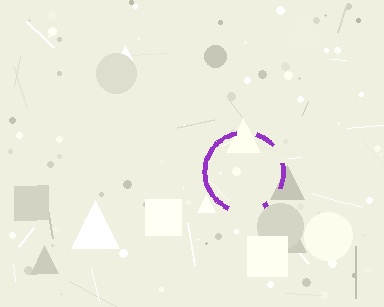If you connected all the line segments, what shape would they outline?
They would outline a circle.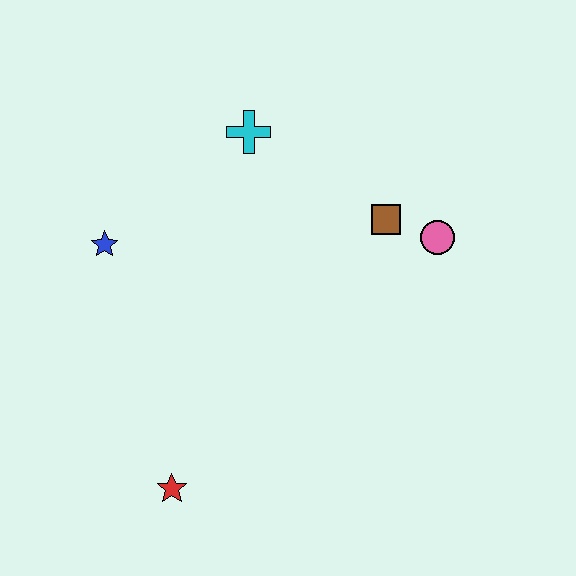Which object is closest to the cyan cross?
The brown square is closest to the cyan cross.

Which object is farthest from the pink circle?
The red star is farthest from the pink circle.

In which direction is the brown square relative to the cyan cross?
The brown square is to the right of the cyan cross.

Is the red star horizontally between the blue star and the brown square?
Yes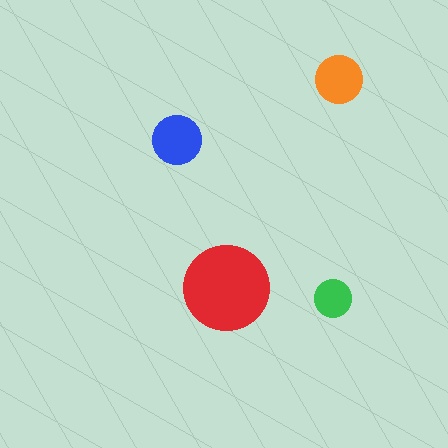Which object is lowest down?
The green circle is bottommost.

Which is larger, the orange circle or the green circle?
The orange one.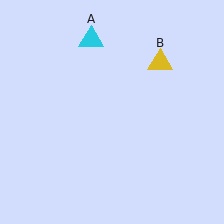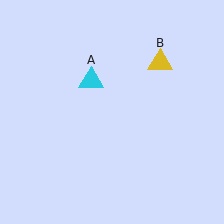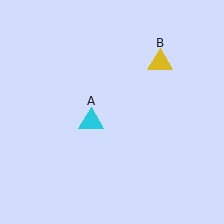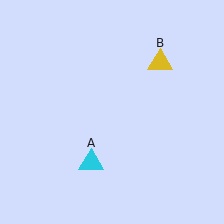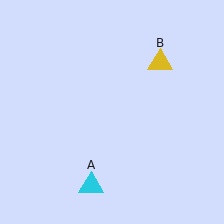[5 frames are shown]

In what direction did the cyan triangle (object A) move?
The cyan triangle (object A) moved down.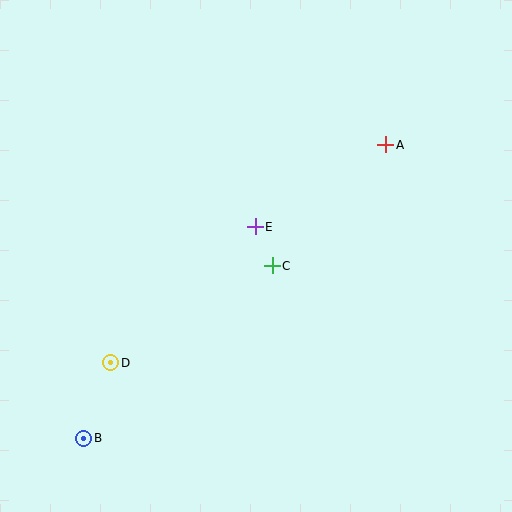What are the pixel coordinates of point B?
Point B is at (84, 438).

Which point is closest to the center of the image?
Point C at (272, 266) is closest to the center.